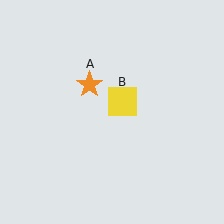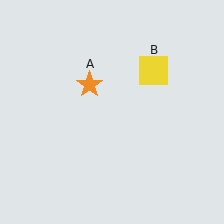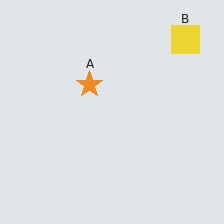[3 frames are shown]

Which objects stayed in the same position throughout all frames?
Orange star (object A) remained stationary.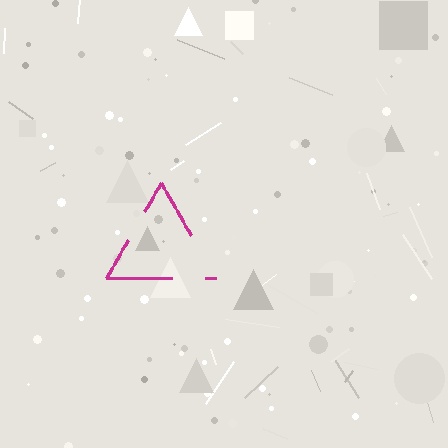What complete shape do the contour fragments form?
The contour fragments form a triangle.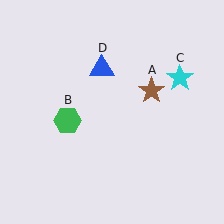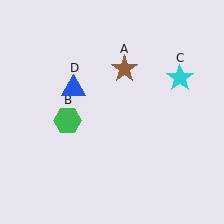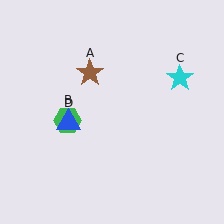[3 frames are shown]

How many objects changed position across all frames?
2 objects changed position: brown star (object A), blue triangle (object D).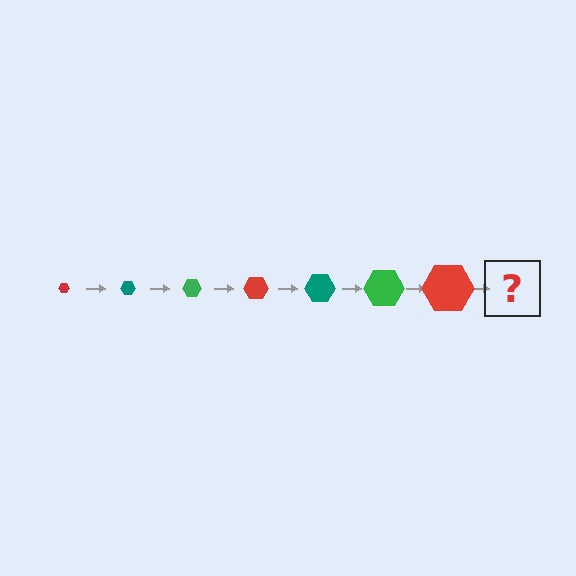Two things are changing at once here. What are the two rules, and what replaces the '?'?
The two rules are that the hexagon grows larger each step and the color cycles through red, teal, and green. The '?' should be a teal hexagon, larger than the previous one.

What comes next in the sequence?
The next element should be a teal hexagon, larger than the previous one.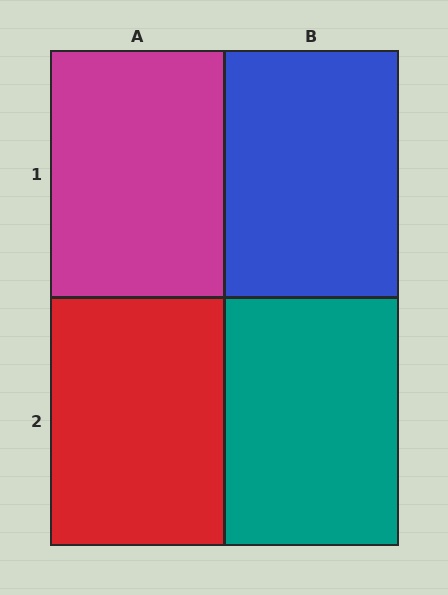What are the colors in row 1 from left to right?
Magenta, blue.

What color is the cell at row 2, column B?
Teal.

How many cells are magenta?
1 cell is magenta.